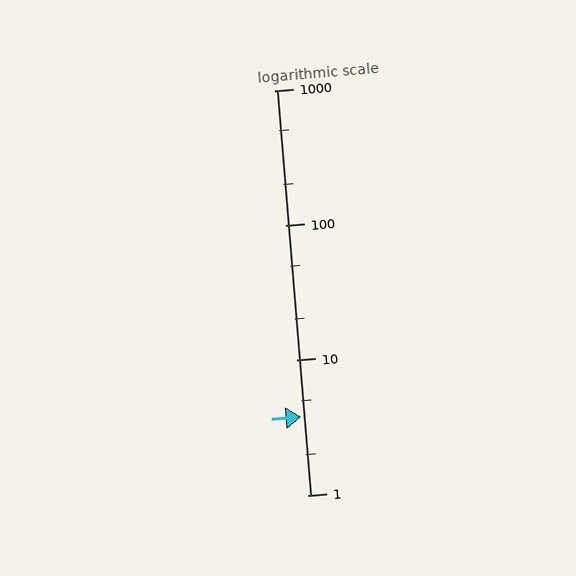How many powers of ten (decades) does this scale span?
The scale spans 3 decades, from 1 to 1000.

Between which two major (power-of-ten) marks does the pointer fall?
The pointer is between 1 and 10.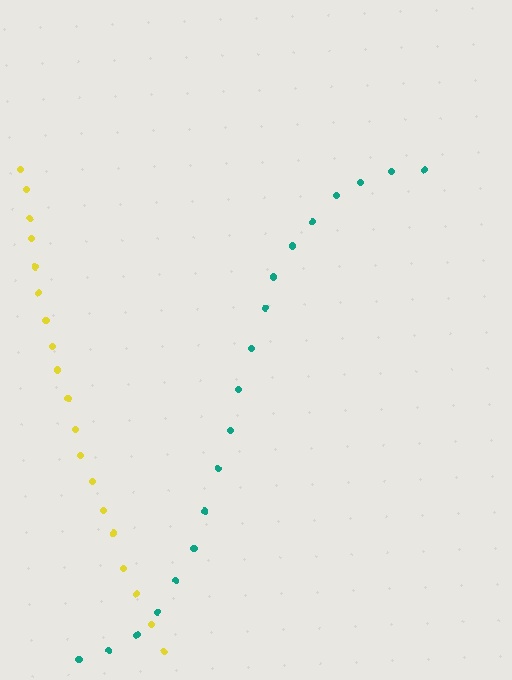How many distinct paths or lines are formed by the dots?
There are 2 distinct paths.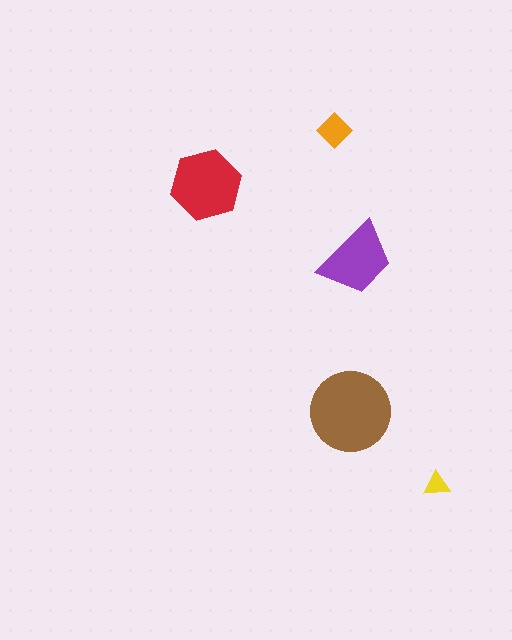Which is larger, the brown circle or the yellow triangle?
The brown circle.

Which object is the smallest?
The yellow triangle.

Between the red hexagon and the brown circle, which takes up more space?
The brown circle.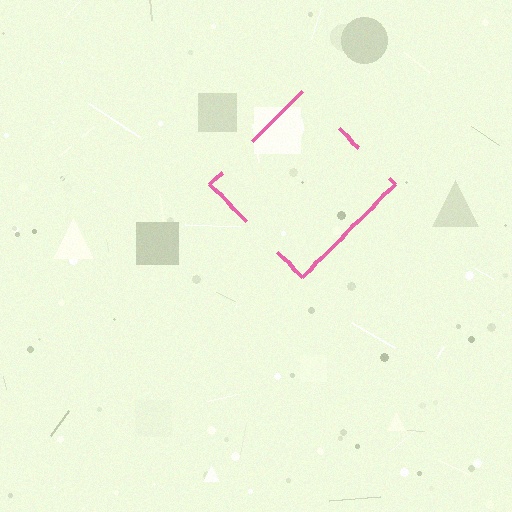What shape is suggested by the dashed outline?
The dashed outline suggests a diamond.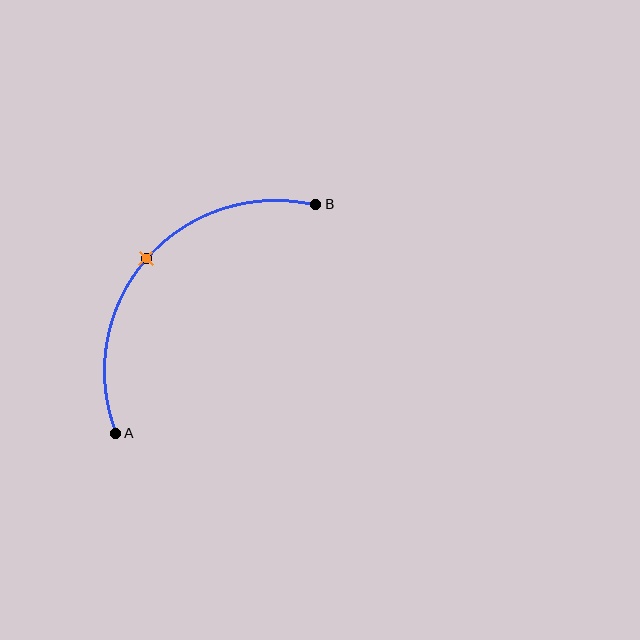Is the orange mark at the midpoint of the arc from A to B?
Yes. The orange mark lies on the arc at equal arc-length from both A and B — it is the arc midpoint.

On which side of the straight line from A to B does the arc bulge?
The arc bulges above and to the left of the straight line connecting A and B.